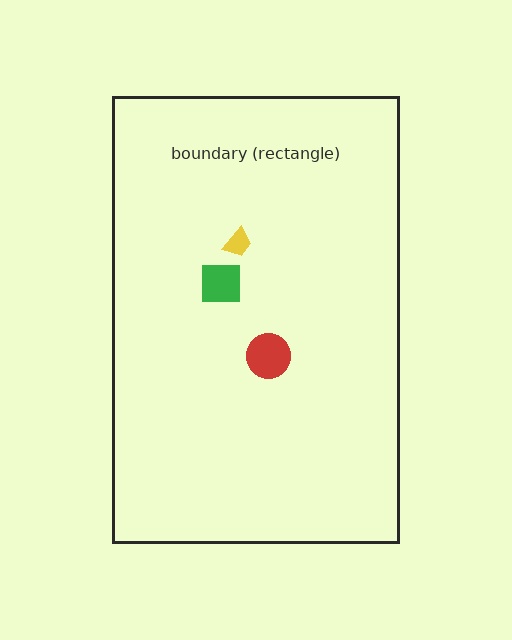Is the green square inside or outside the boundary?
Inside.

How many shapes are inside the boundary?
3 inside, 0 outside.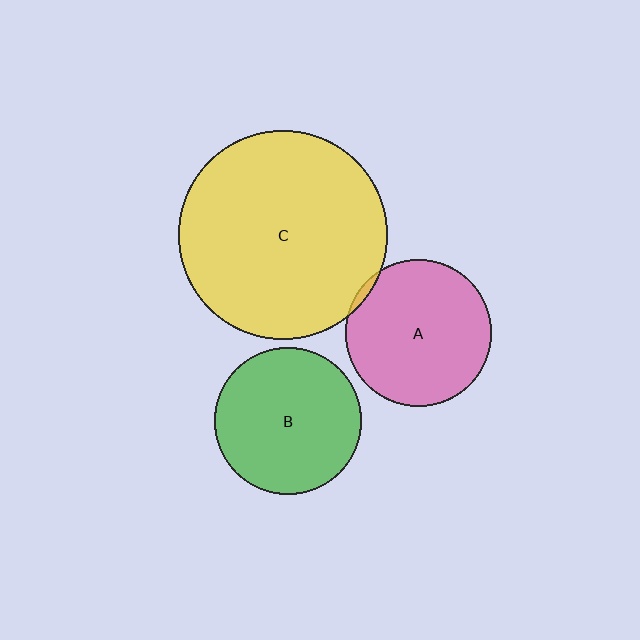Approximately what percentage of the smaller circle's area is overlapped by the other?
Approximately 5%.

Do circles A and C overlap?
Yes.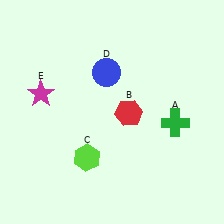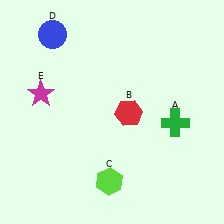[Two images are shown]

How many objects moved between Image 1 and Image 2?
2 objects moved between the two images.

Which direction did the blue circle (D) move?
The blue circle (D) moved left.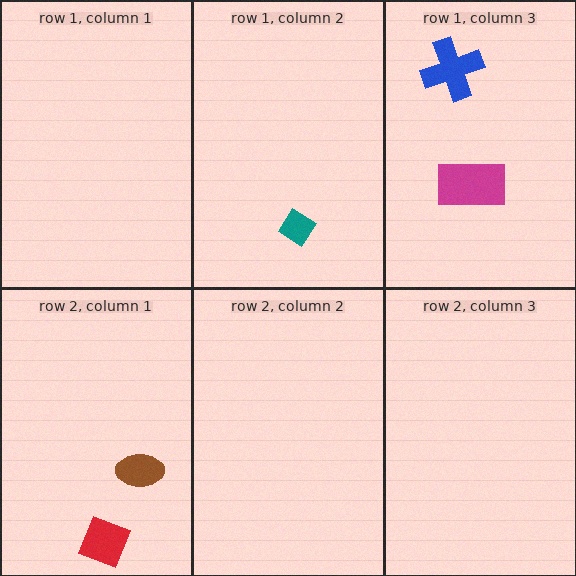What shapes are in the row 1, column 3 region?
The blue cross, the magenta rectangle.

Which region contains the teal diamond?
The row 1, column 2 region.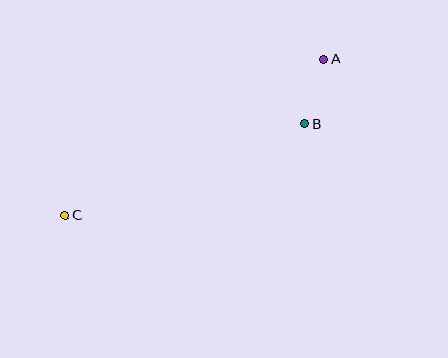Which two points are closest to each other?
Points A and B are closest to each other.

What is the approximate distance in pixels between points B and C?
The distance between B and C is approximately 257 pixels.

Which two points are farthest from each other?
Points A and C are farthest from each other.